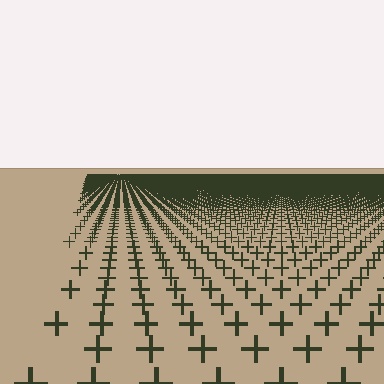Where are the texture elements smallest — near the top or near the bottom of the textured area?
Near the top.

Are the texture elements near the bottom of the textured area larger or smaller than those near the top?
Larger. Near the bottom, elements are closer to the viewer and appear at a bigger on-screen size.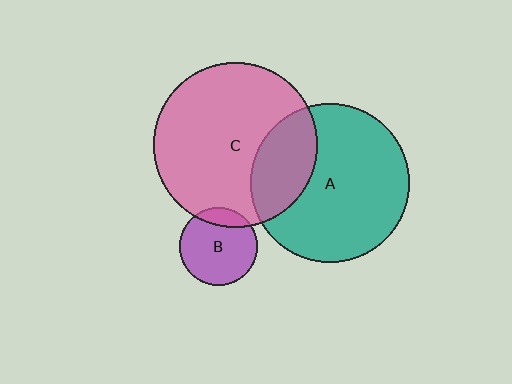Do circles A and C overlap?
Yes.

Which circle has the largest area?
Circle C (pink).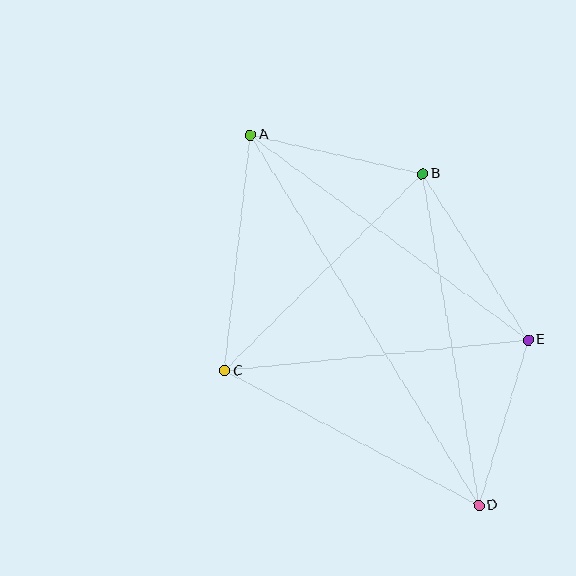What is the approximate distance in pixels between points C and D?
The distance between C and D is approximately 287 pixels.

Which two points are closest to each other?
Points D and E are closest to each other.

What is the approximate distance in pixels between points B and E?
The distance between B and E is approximately 197 pixels.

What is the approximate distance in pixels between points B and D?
The distance between B and D is approximately 336 pixels.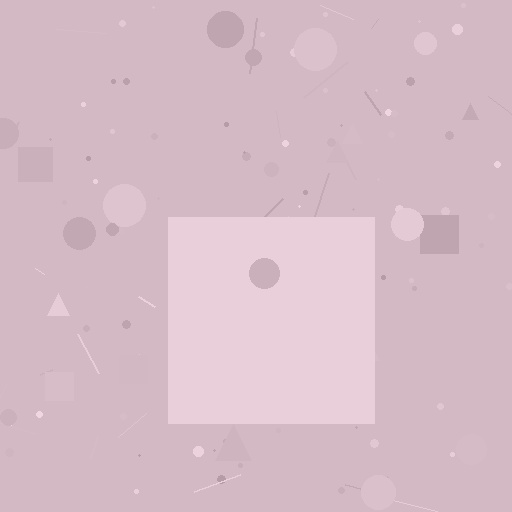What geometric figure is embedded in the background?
A square is embedded in the background.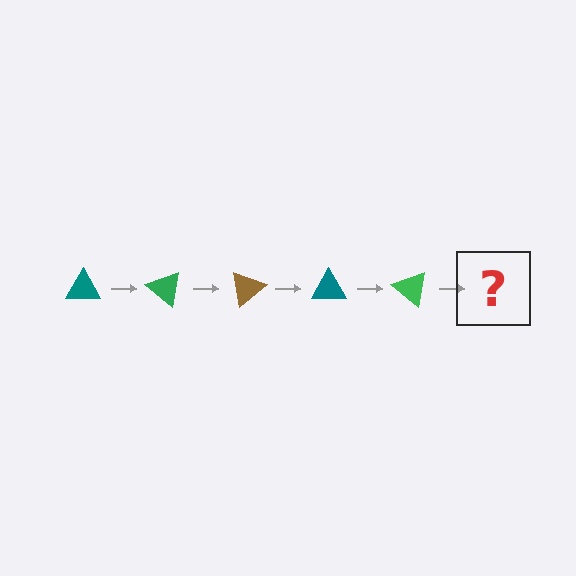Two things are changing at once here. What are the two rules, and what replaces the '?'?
The two rules are that it rotates 40 degrees each step and the color cycles through teal, green, and brown. The '?' should be a brown triangle, rotated 200 degrees from the start.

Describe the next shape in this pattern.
It should be a brown triangle, rotated 200 degrees from the start.